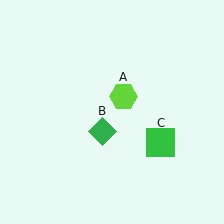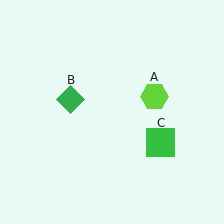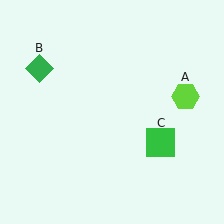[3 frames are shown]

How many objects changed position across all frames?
2 objects changed position: lime hexagon (object A), green diamond (object B).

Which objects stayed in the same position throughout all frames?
Green square (object C) remained stationary.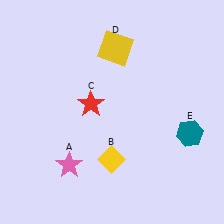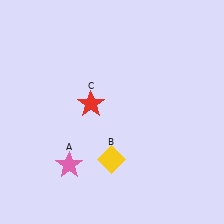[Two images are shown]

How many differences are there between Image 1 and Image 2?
There are 2 differences between the two images.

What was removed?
The yellow square (D), the teal hexagon (E) were removed in Image 2.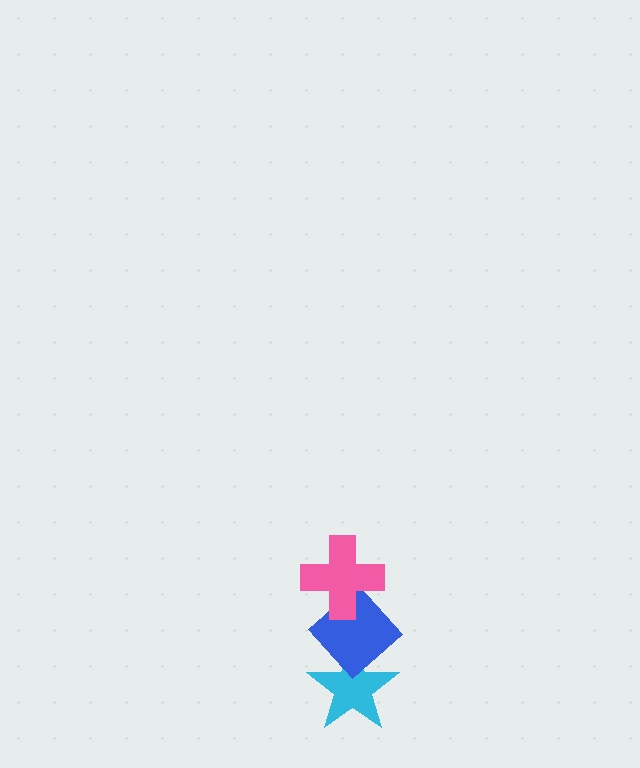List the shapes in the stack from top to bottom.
From top to bottom: the pink cross, the blue diamond, the cyan star.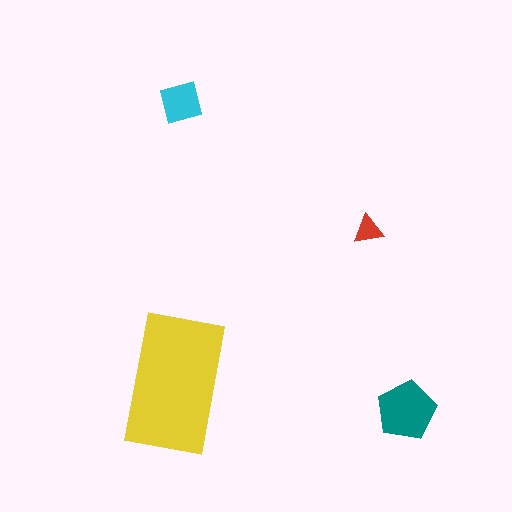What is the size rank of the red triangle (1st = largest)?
4th.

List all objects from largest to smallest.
The yellow rectangle, the teal pentagon, the cyan square, the red triangle.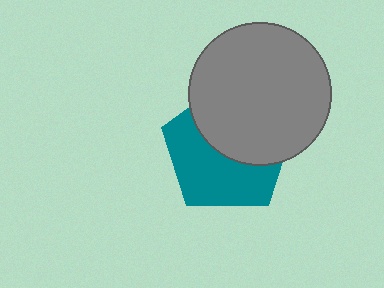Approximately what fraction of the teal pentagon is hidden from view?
Roughly 49% of the teal pentagon is hidden behind the gray circle.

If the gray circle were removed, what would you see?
You would see the complete teal pentagon.